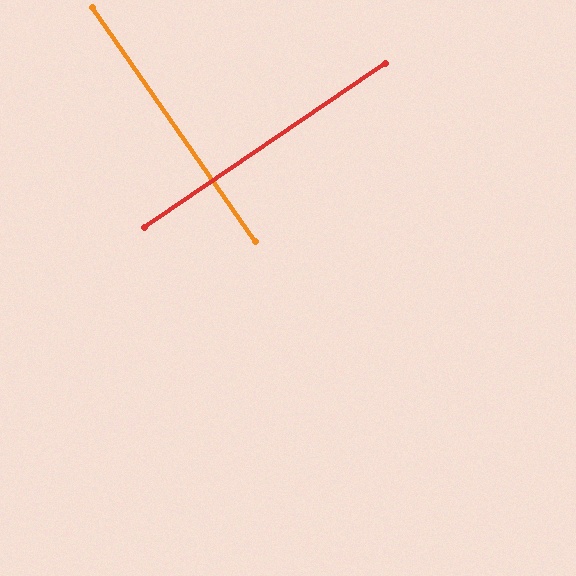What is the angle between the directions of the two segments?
Approximately 89 degrees.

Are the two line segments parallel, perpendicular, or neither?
Perpendicular — they meet at approximately 89°.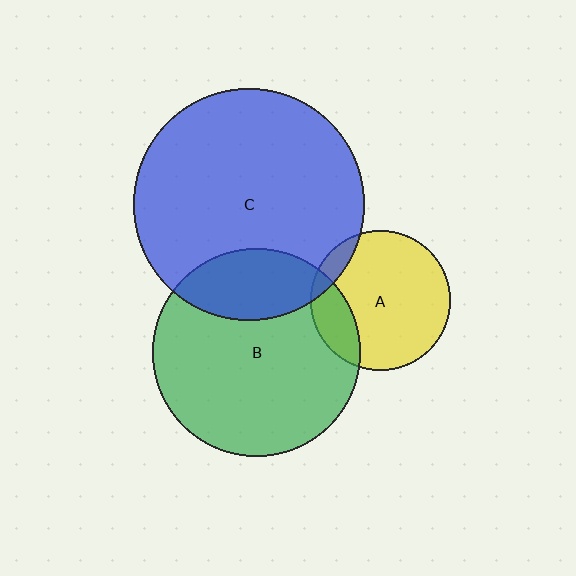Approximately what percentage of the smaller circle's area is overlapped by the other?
Approximately 10%.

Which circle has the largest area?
Circle C (blue).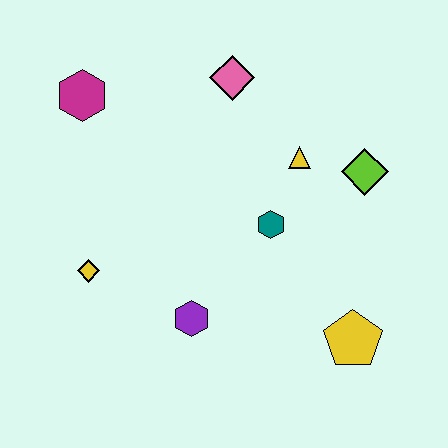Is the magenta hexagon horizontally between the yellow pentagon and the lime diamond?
No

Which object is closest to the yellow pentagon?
The teal hexagon is closest to the yellow pentagon.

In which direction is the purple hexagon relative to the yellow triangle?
The purple hexagon is below the yellow triangle.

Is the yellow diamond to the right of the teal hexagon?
No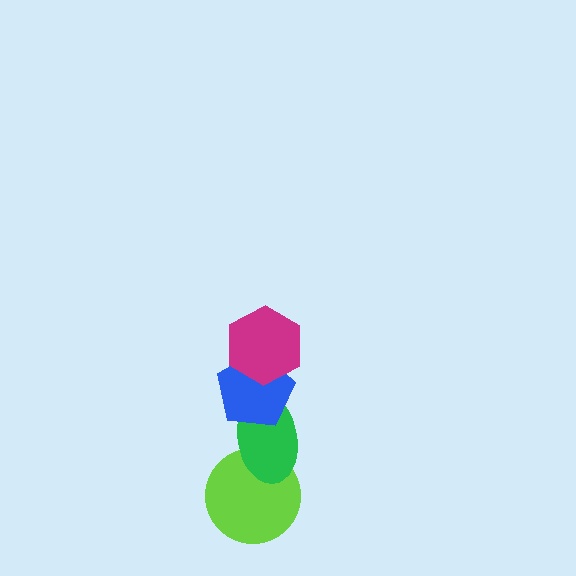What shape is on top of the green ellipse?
The blue pentagon is on top of the green ellipse.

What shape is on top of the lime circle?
The green ellipse is on top of the lime circle.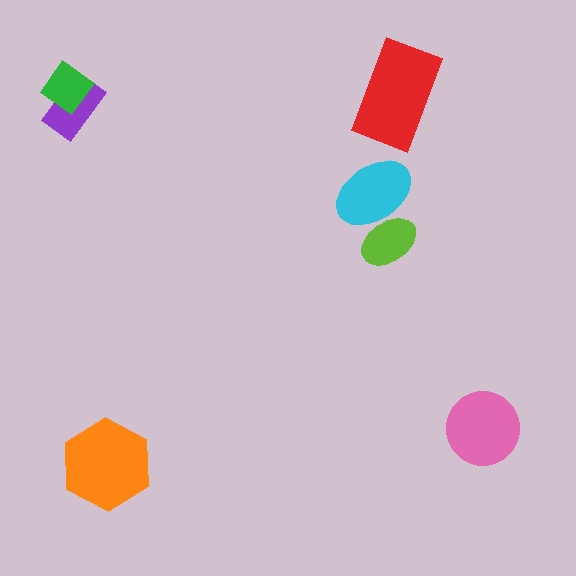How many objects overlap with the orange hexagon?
0 objects overlap with the orange hexagon.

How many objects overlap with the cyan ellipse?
1 object overlaps with the cyan ellipse.